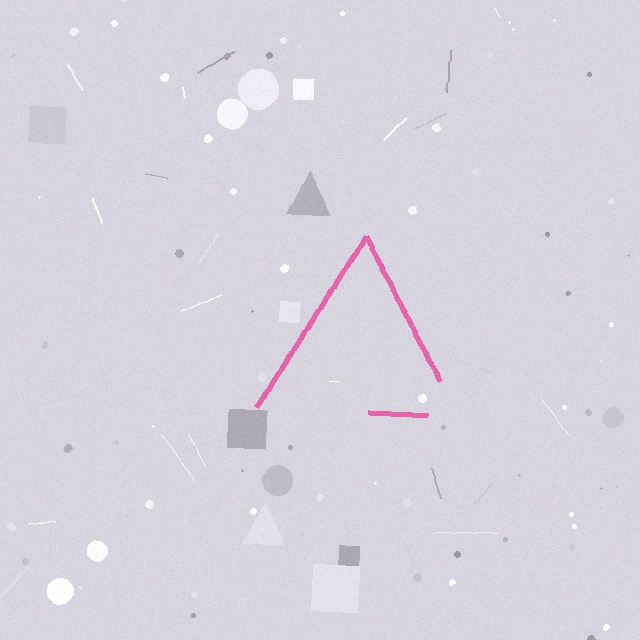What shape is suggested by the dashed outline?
The dashed outline suggests a triangle.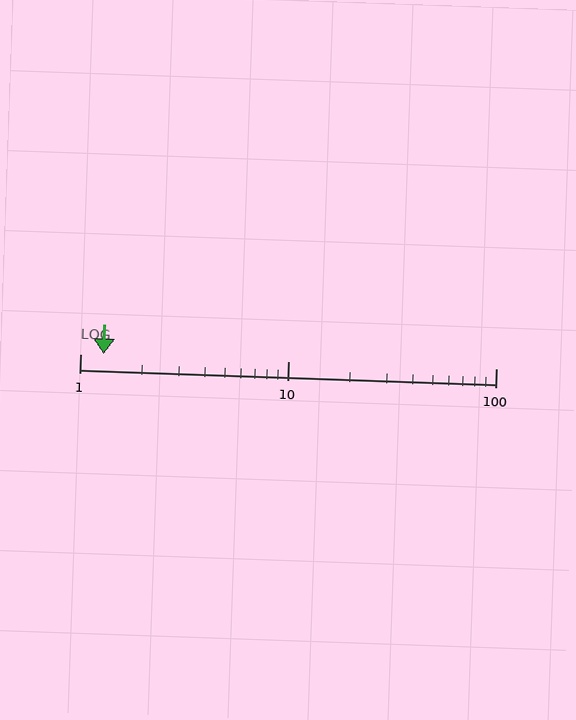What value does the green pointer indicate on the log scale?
The pointer indicates approximately 1.3.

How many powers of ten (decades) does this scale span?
The scale spans 2 decades, from 1 to 100.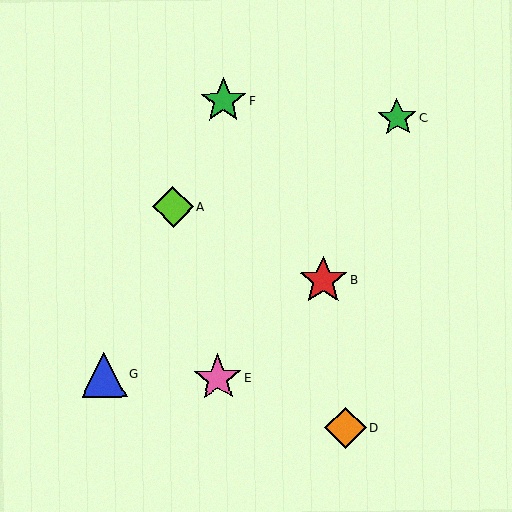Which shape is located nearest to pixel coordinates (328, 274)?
The red star (labeled B) at (323, 281) is nearest to that location.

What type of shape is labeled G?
Shape G is a blue triangle.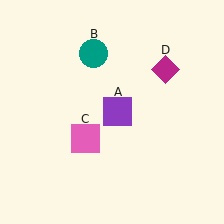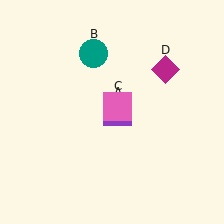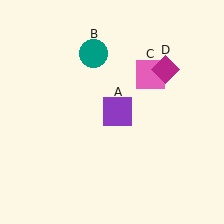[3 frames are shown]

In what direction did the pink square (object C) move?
The pink square (object C) moved up and to the right.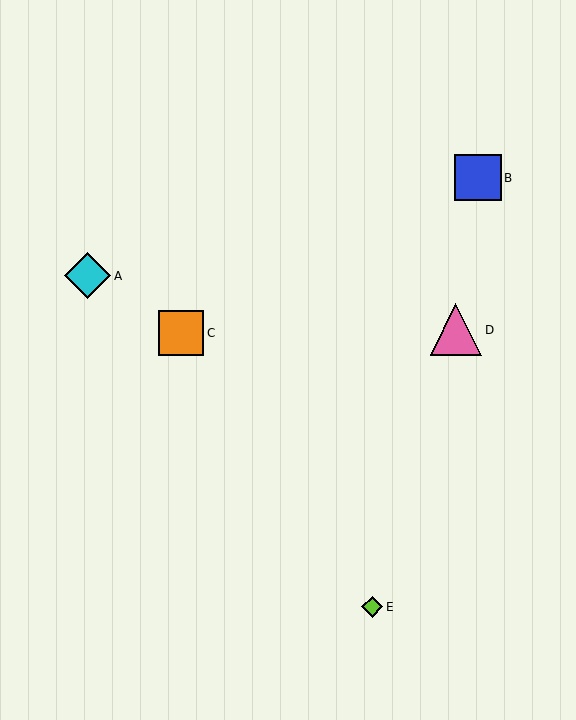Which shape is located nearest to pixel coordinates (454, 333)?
The pink triangle (labeled D) at (456, 330) is nearest to that location.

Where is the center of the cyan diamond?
The center of the cyan diamond is at (88, 276).